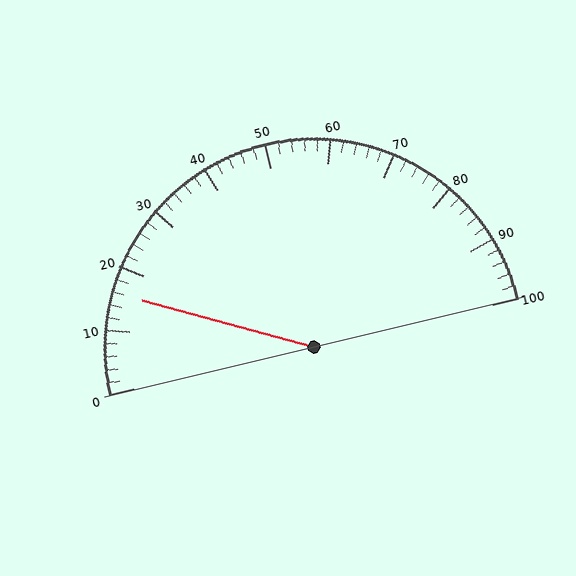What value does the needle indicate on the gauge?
The needle indicates approximately 16.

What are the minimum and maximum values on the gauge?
The gauge ranges from 0 to 100.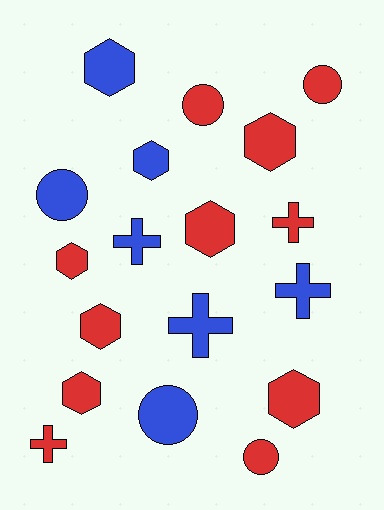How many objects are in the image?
There are 18 objects.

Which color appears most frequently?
Red, with 11 objects.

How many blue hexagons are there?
There are 2 blue hexagons.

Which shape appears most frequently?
Hexagon, with 8 objects.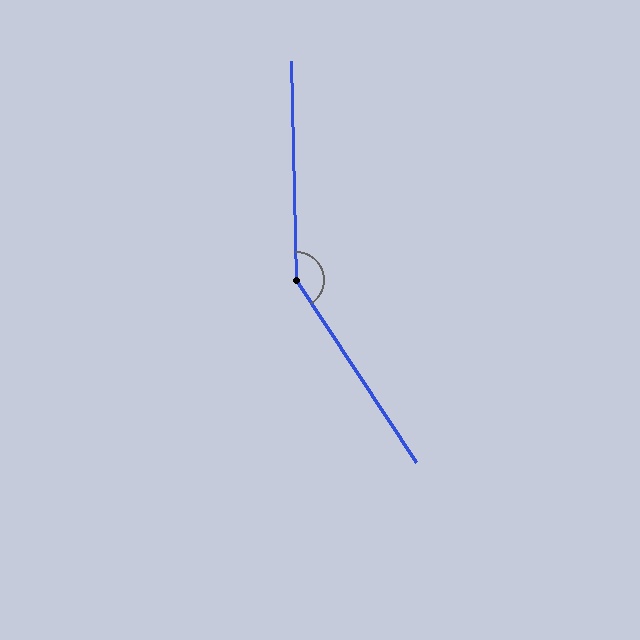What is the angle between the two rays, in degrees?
Approximately 148 degrees.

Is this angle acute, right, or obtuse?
It is obtuse.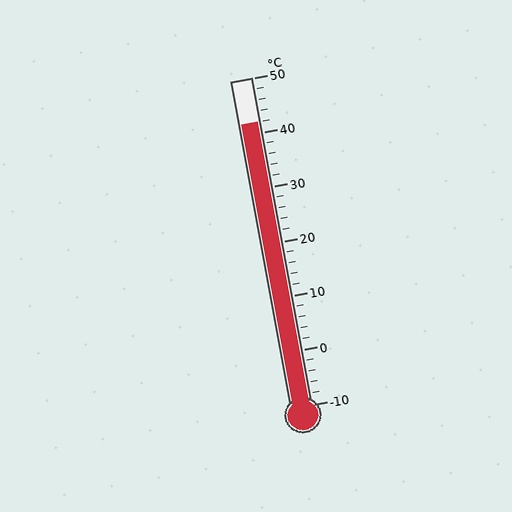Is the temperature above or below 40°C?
The temperature is above 40°C.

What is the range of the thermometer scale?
The thermometer scale ranges from -10°C to 50°C.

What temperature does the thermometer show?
The thermometer shows approximately 42°C.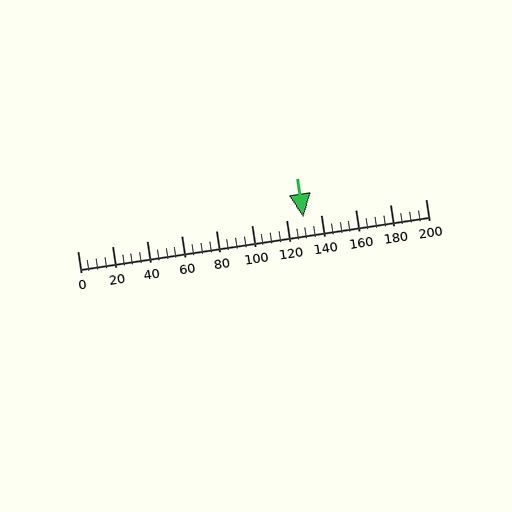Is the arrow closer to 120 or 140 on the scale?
The arrow is closer to 140.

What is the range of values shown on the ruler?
The ruler shows values from 0 to 200.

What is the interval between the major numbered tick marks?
The major tick marks are spaced 20 units apart.